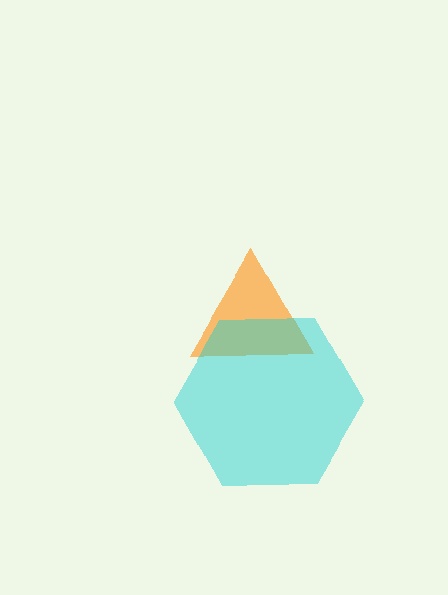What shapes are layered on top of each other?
The layered shapes are: an orange triangle, a cyan hexagon.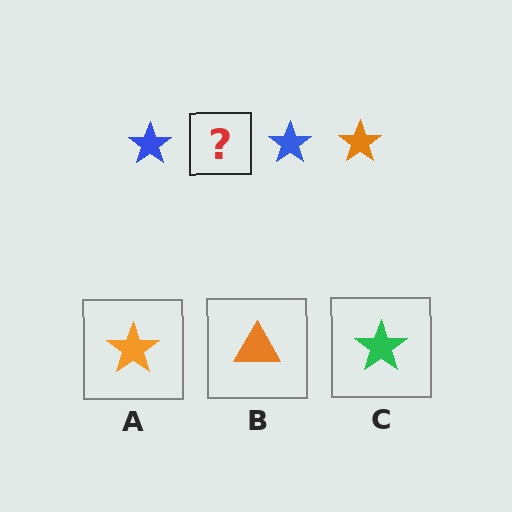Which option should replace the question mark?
Option A.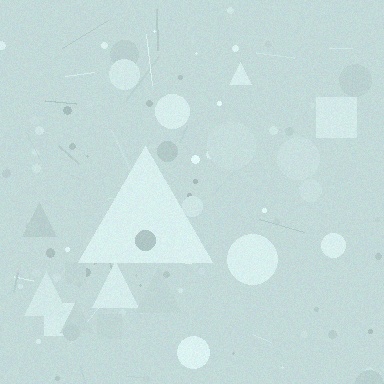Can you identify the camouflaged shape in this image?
The camouflaged shape is a triangle.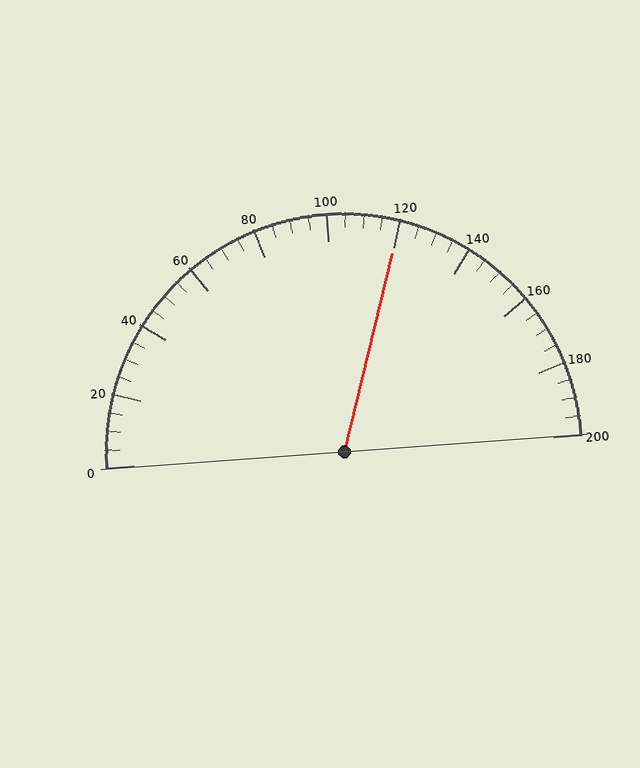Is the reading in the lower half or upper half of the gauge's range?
The reading is in the upper half of the range (0 to 200).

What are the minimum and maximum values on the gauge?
The gauge ranges from 0 to 200.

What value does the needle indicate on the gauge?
The needle indicates approximately 120.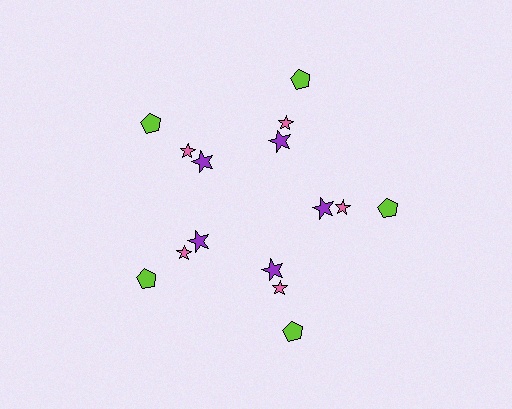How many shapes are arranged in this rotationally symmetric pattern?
There are 15 shapes, arranged in 5 groups of 3.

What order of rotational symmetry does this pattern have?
This pattern has 5-fold rotational symmetry.